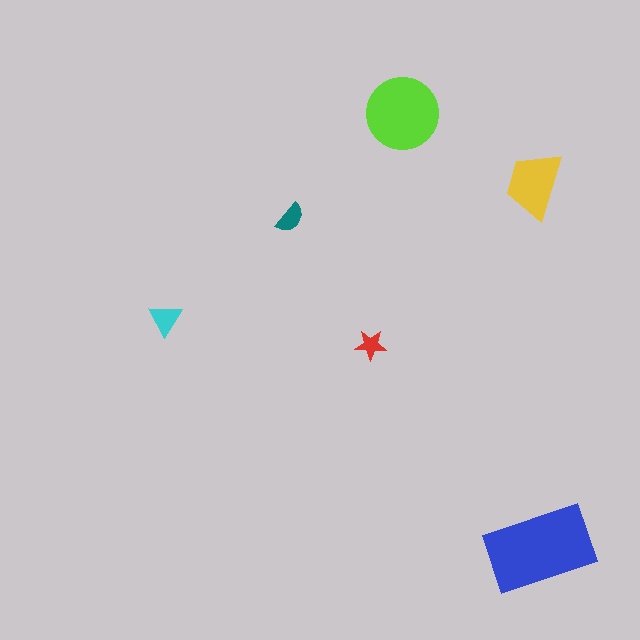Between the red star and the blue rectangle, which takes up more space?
The blue rectangle.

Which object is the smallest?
The red star.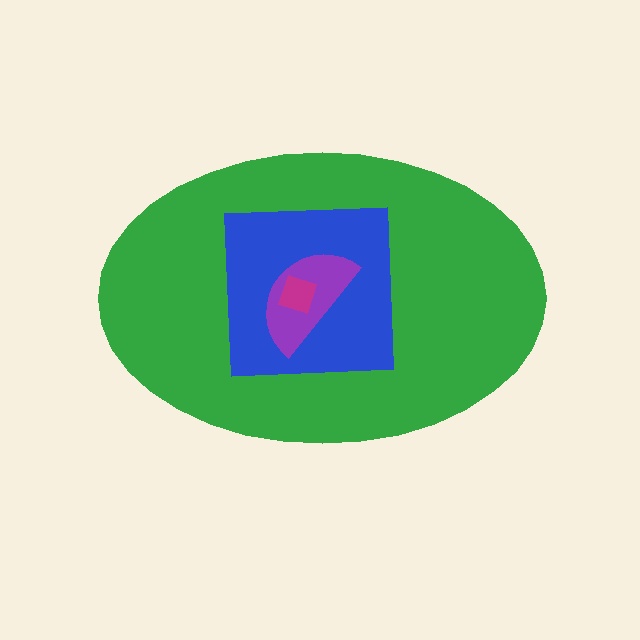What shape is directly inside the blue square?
The purple semicircle.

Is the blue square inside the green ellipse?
Yes.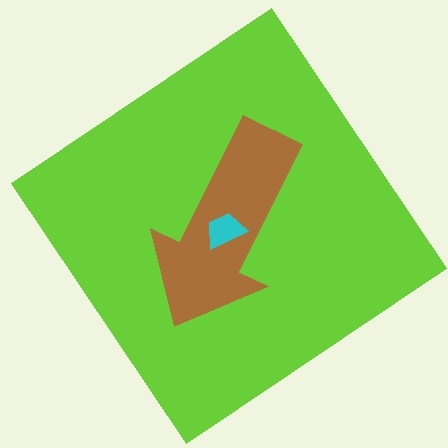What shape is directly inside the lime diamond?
The brown arrow.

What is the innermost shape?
The cyan trapezoid.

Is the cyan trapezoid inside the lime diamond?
Yes.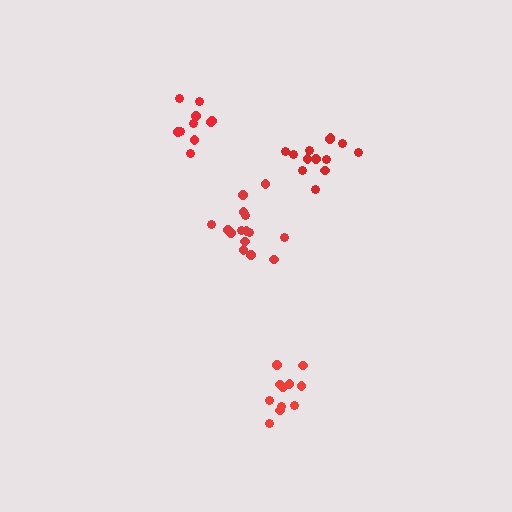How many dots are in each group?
Group 1: 11 dots, Group 2: 10 dots, Group 3: 13 dots, Group 4: 15 dots (49 total).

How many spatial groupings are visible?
There are 4 spatial groupings.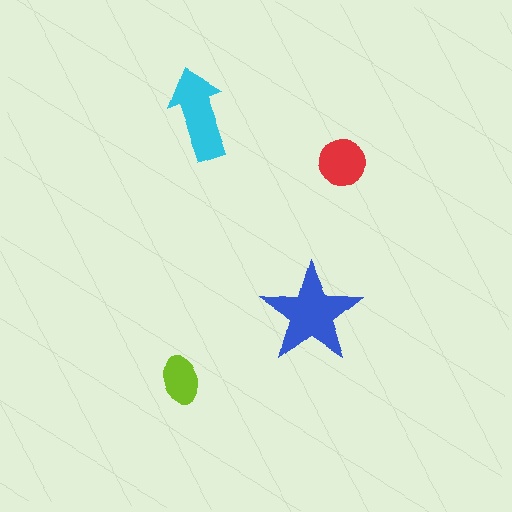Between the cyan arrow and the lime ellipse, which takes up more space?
The cyan arrow.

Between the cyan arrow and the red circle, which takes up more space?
The cyan arrow.